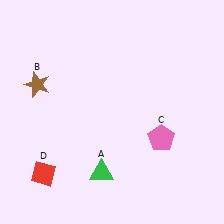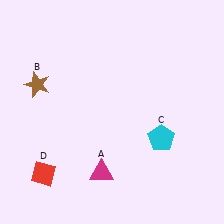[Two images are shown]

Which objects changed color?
A changed from green to magenta. C changed from pink to cyan.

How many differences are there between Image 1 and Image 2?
There are 2 differences between the two images.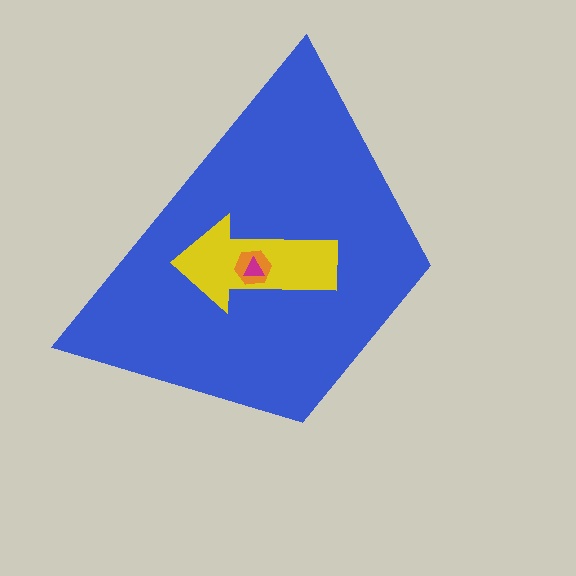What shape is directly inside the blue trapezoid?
The yellow arrow.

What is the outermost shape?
The blue trapezoid.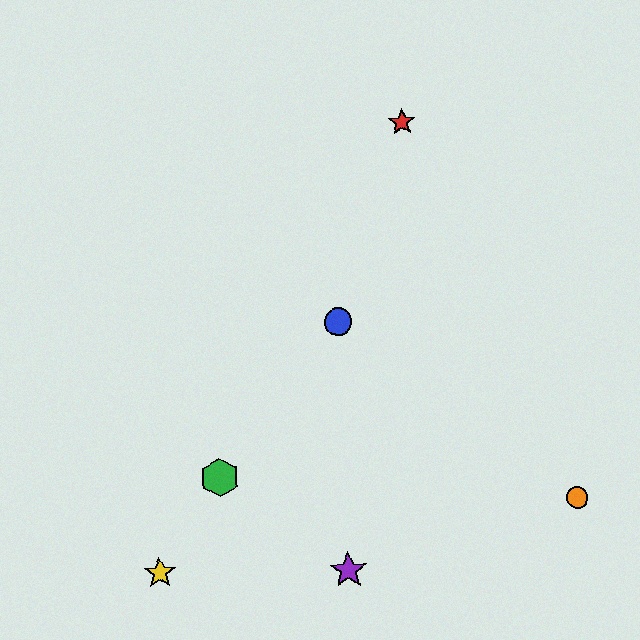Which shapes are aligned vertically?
The blue circle, the purple star are aligned vertically.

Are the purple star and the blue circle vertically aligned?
Yes, both are at x≈348.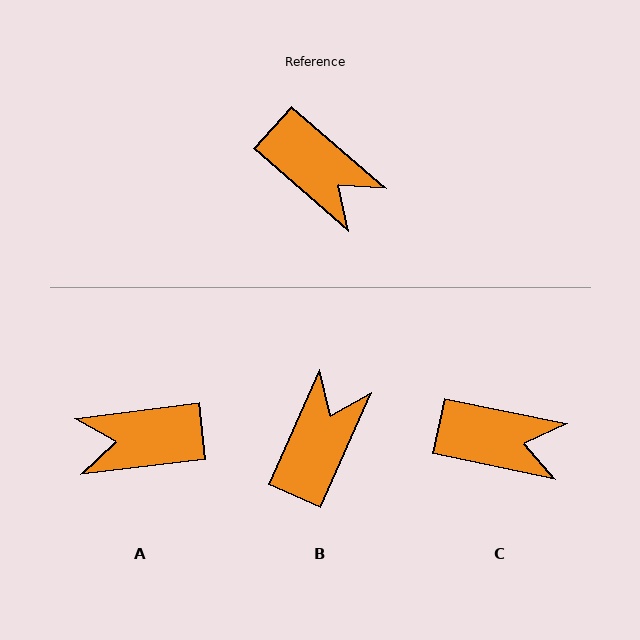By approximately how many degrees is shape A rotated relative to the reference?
Approximately 132 degrees clockwise.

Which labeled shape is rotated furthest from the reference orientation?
A, about 132 degrees away.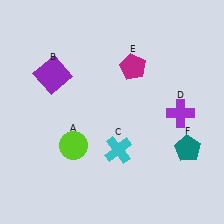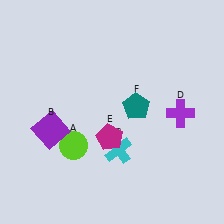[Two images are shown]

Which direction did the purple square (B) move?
The purple square (B) moved down.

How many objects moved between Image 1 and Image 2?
3 objects moved between the two images.